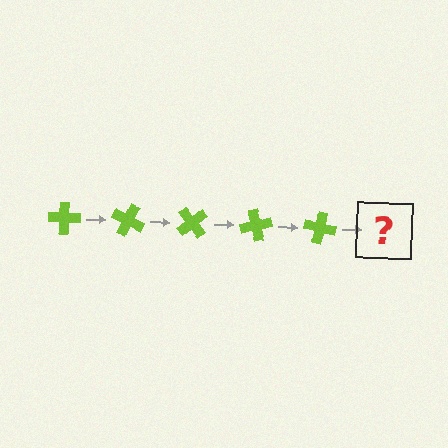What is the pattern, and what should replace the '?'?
The pattern is that the cross rotates 25 degrees each step. The '?' should be a lime cross rotated 125 degrees.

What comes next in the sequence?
The next element should be a lime cross rotated 125 degrees.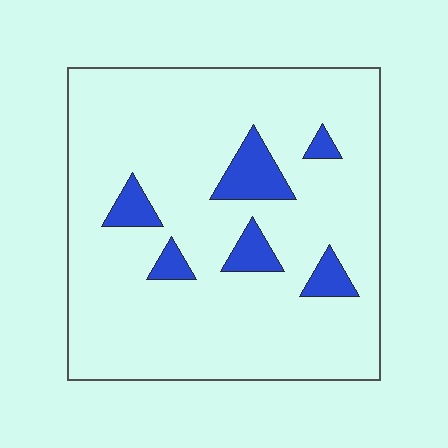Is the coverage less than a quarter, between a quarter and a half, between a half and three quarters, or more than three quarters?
Less than a quarter.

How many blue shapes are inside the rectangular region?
6.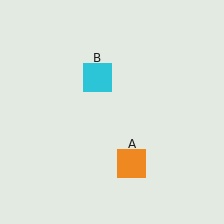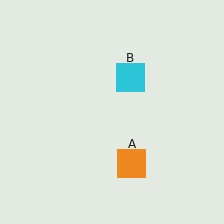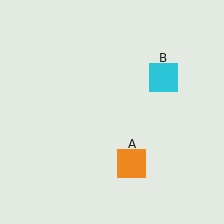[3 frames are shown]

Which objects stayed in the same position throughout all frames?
Orange square (object A) remained stationary.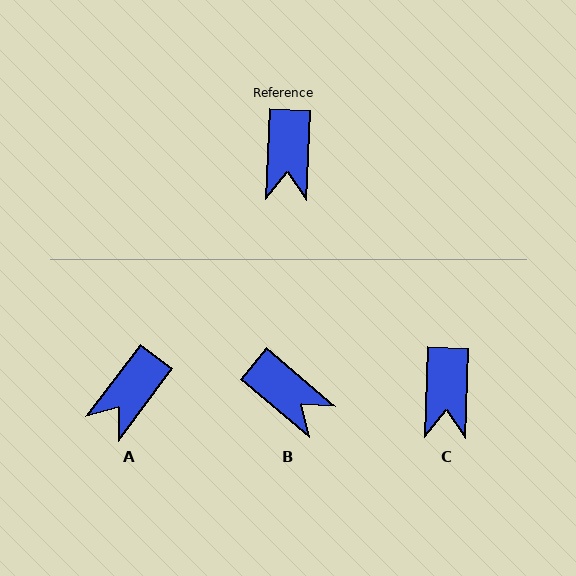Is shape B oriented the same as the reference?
No, it is off by about 52 degrees.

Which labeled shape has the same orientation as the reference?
C.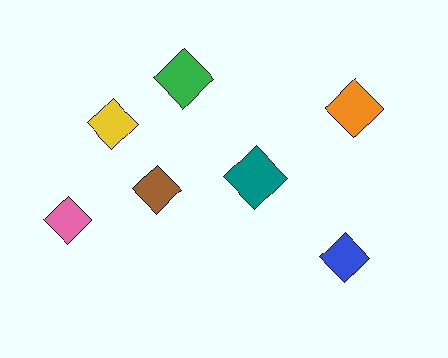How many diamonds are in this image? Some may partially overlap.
There are 7 diamonds.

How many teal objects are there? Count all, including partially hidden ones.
There is 1 teal object.